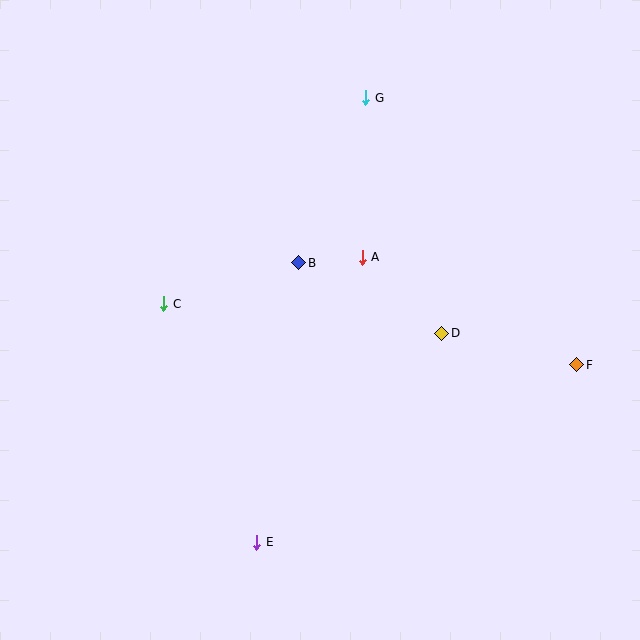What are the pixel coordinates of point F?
Point F is at (577, 365).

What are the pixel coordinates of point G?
Point G is at (366, 98).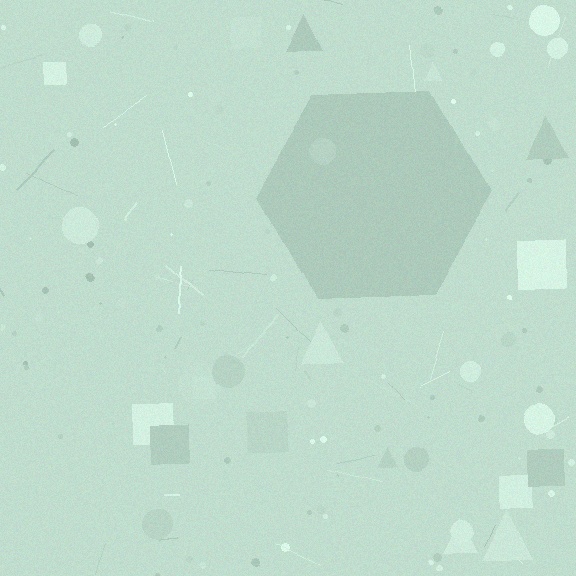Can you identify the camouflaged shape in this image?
The camouflaged shape is a hexagon.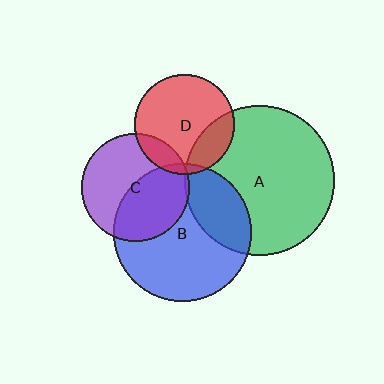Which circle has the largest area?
Circle A (green).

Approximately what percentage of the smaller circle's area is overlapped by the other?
Approximately 15%.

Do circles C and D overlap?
Yes.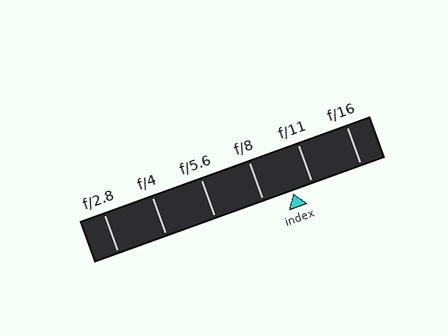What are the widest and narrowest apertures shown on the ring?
The widest aperture shown is f/2.8 and the narrowest is f/16.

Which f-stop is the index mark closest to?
The index mark is closest to f/11.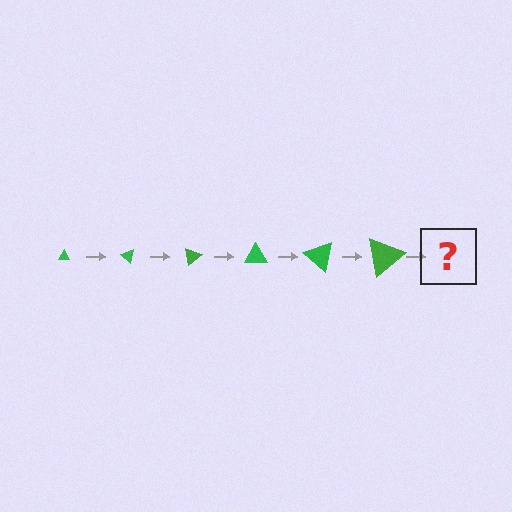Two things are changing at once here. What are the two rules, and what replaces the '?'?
The two rules are that the triangle grows larger each step and it rotates 40 degrees each step. The '?' should be a triangle, larger than the previous one and rotated 240 degrees from the start.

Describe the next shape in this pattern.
It should be a triangle, larger than the previous one and rotated 240 degrees from the start.